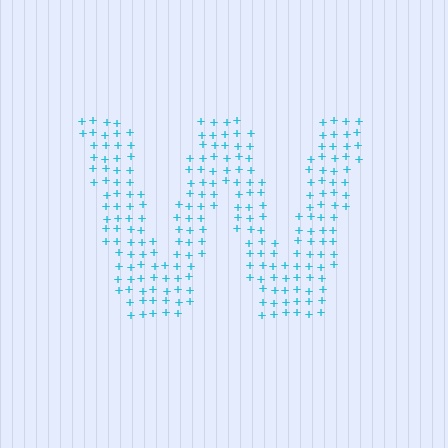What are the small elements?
The small elements are plus signs.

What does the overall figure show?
The overall figure shows the letter W.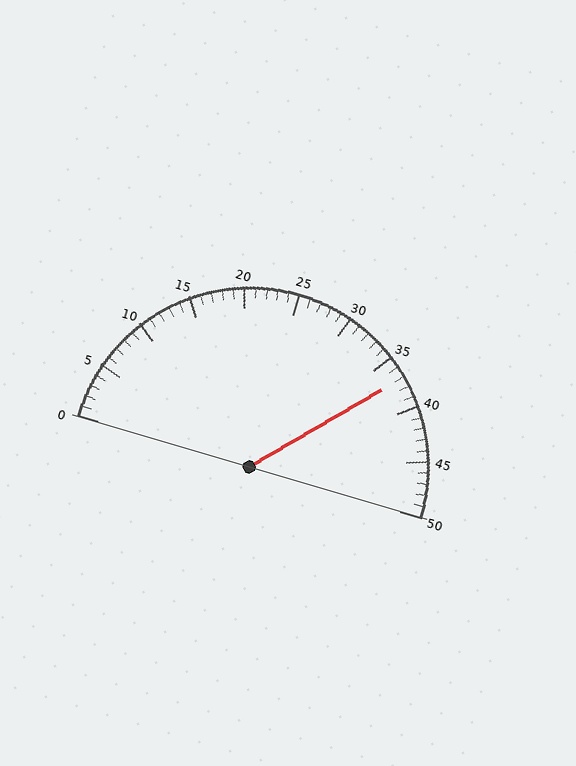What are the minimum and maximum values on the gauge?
The gauge ranges from 0 to 50.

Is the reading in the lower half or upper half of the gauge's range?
The reading is in the upper half of the range (0 to 50).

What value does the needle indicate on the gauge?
The needle indicates approximately 37.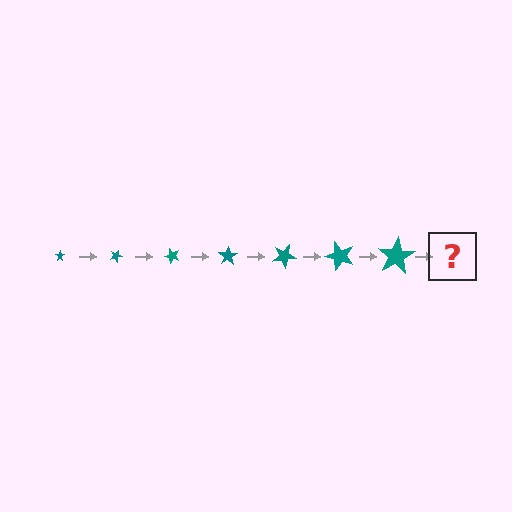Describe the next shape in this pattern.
It should be a star, larger than the previous one and rotated 175 degrees from the start.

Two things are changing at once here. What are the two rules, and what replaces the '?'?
The two rules are that the star grows larger each step and it rotates 25 degrees each step. The '?' should be a star, larger than the previous one and rotated 175 degrees from the start.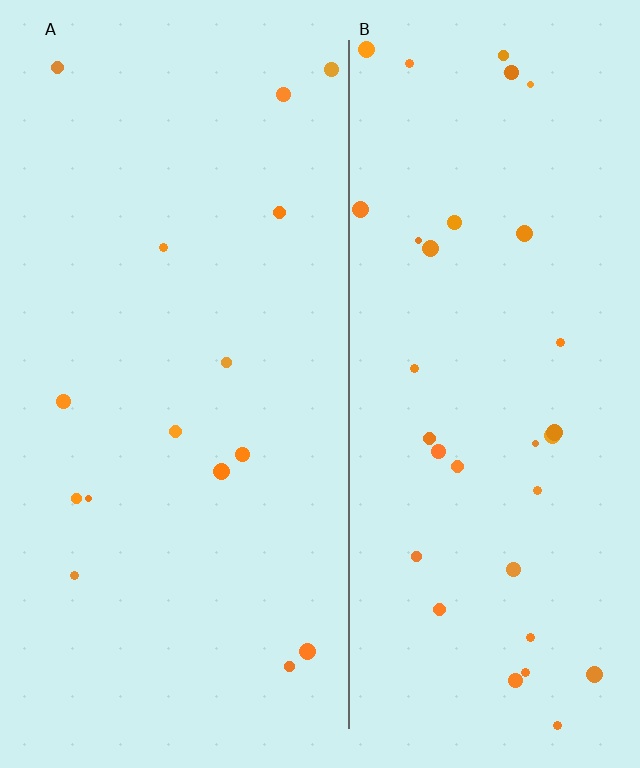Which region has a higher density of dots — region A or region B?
B (the right).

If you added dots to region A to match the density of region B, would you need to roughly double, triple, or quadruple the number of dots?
Approximately double.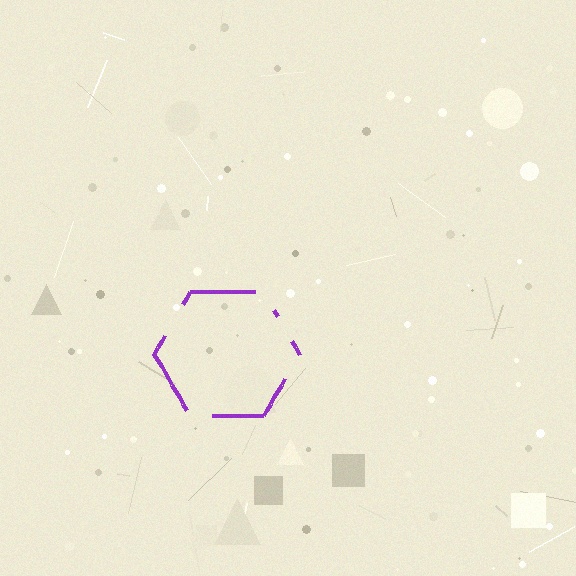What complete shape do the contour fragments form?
The contour fragments form a hexagon.